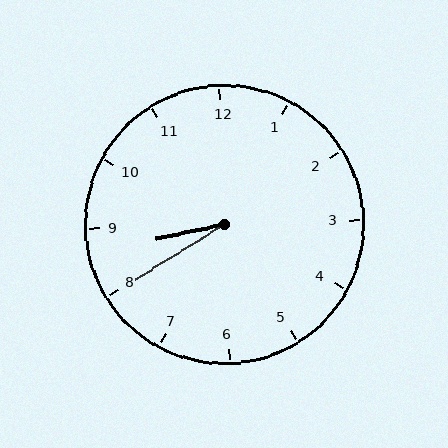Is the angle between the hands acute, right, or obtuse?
It is acute.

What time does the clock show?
8:40.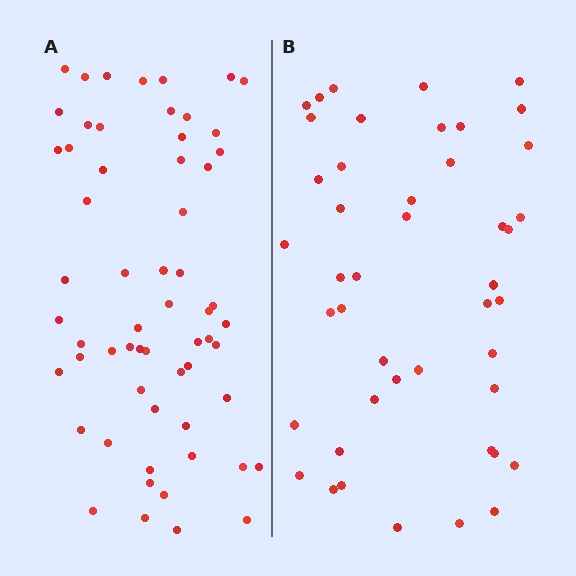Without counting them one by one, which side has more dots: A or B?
Region A (the left region) has more dots.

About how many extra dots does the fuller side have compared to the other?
Region A has approximately 15 more dots than region B.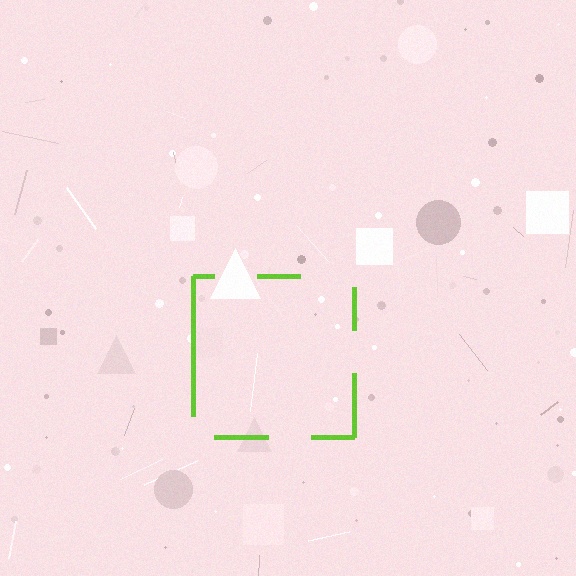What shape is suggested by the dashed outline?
The dashed outline suggests a square.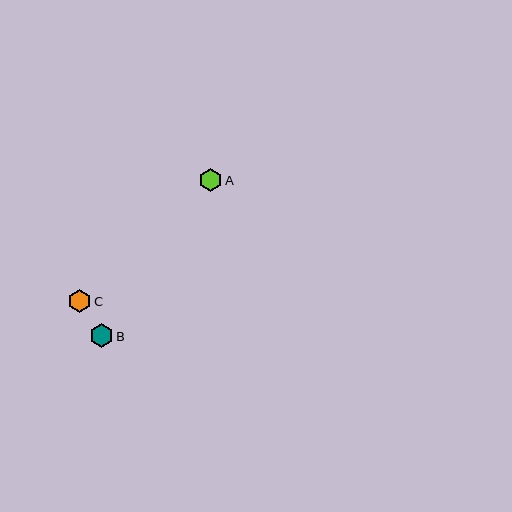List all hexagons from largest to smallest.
From largest to smallest: B, C, A.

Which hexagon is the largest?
Hexagon B is the largest with a size of approximately 24 pixels.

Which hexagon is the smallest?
Hexagon A is the smallest with a size of approximately 23 pixels.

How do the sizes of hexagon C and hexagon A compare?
Hexagon C and hexagon A are approximately the same size.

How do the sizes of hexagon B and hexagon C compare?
Hexagon B and hexagon C are approximately the same size.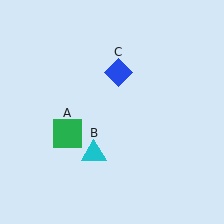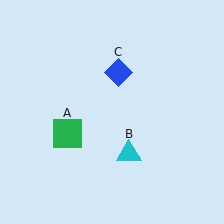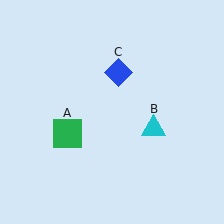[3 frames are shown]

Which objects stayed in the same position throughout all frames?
Green square (object A) and blue diamond (object C) remained stationary.